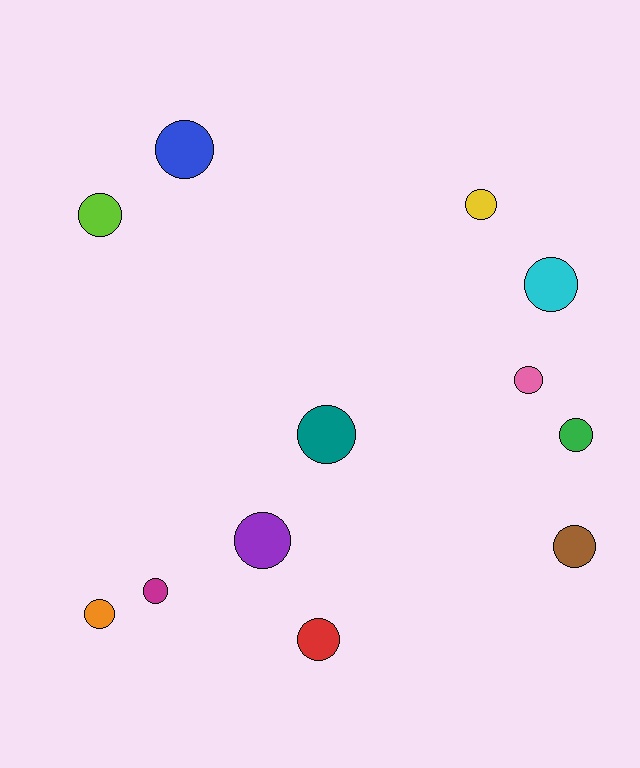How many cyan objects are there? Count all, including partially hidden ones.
There is 1 cyan object.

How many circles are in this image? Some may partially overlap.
There are 12 circles.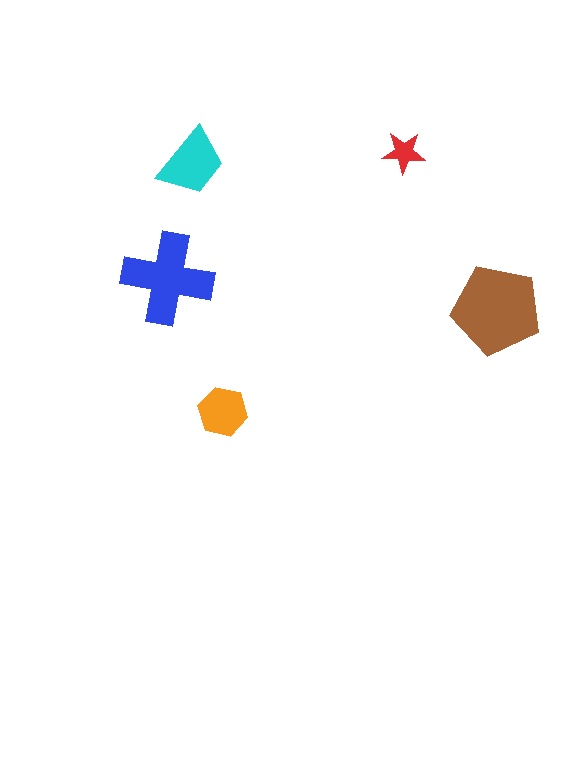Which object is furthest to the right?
The brown pentagon is rightmost.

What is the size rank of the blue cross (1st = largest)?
2nd.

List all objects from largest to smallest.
The brown pentagon, the blue cross, the cyan trapezoid, the orange hexagon, the red star.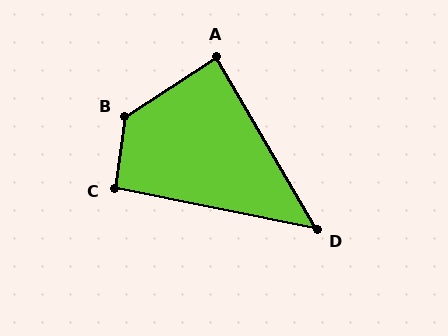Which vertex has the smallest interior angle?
D, at approximately 48 degrees.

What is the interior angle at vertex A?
Approximately 87 degrees (approximately right).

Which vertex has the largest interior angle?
B, at approximately 132 degrees.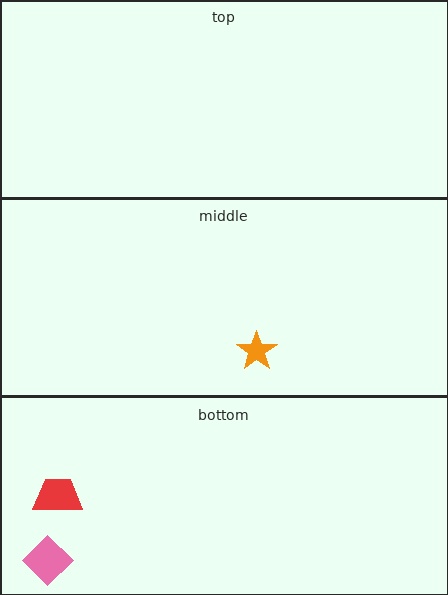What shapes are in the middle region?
The orange star.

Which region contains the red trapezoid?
The bottom region.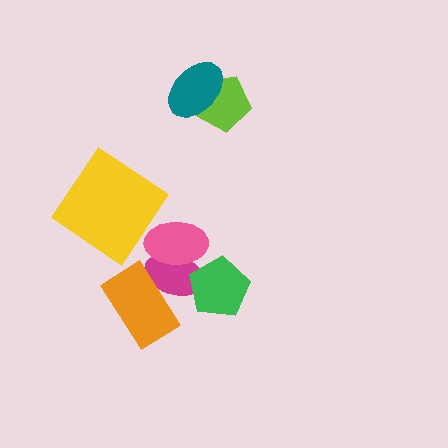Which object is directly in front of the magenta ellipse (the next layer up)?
The pink ellipse is directly in front of the magenta ellipse.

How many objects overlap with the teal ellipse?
1 object overlaps with the teal ellipse.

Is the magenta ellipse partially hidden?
Yes, it is partially covered by another shape.